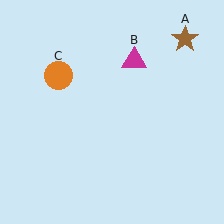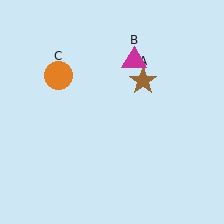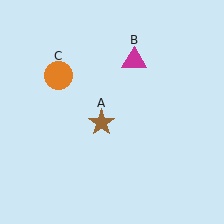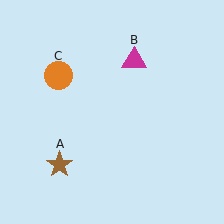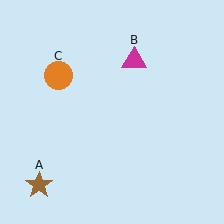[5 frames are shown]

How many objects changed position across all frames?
1 object changed position: brown star (object A).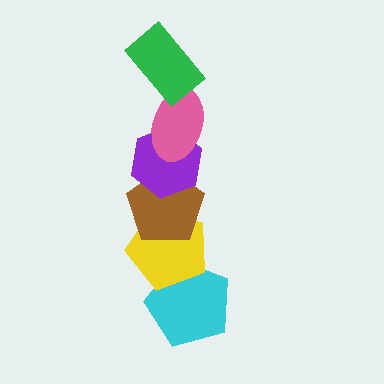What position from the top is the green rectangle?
The green rectangle is 1st from the top.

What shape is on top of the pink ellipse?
The green rectangle is on top of the pink ellipse.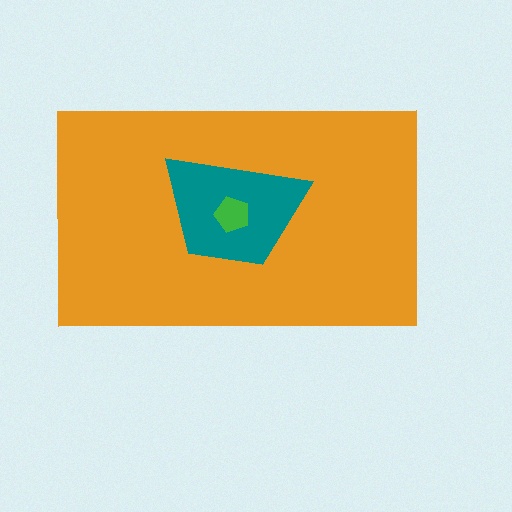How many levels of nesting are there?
3.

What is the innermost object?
The green pentagon.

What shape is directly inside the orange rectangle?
The teal trapezoid.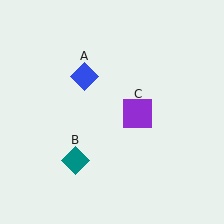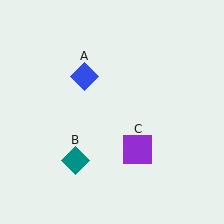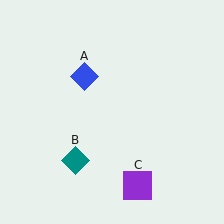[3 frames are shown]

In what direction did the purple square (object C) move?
The purple square (object C) moved down.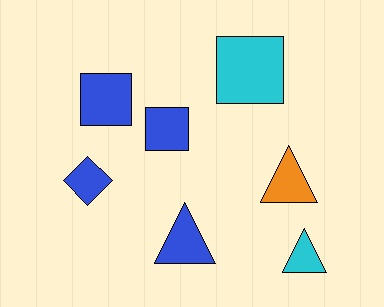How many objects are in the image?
There are 7 objects.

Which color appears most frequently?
Blue, with 4 objects.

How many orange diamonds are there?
There are no orange diamonds.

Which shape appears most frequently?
Square, with 3 objects.